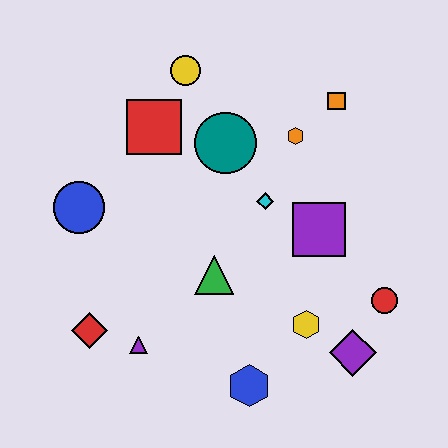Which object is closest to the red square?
The yellow circle is closest to the red square.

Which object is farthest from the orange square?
The red diamond is farthest from the orange square.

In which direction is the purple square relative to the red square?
The purple square is to the right of the red square.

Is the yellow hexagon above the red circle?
No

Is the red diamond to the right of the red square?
No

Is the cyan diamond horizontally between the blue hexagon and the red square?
No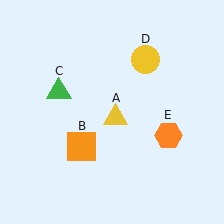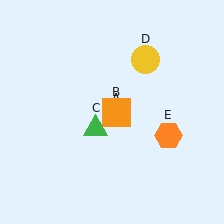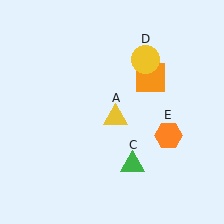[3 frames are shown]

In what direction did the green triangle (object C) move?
The green triangle (object C) moved down and to the right.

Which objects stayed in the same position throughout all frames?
Yellow triangle (object A) and yellow circle (object D) and orange hexagon (object E) remained stationary.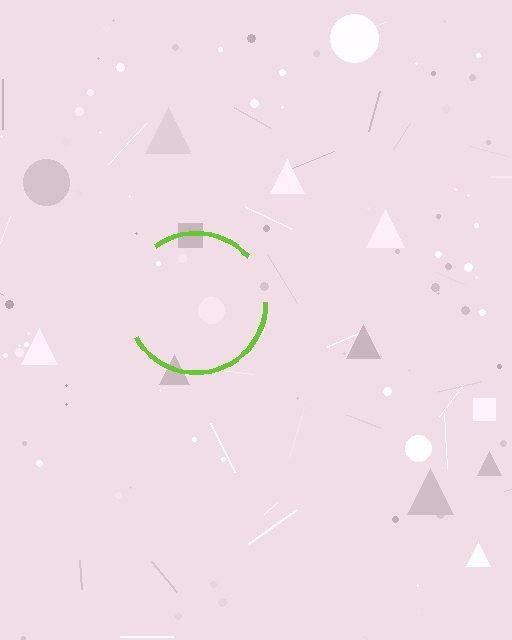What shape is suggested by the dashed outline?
The dashed outline suggests a circle.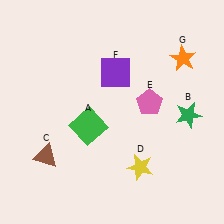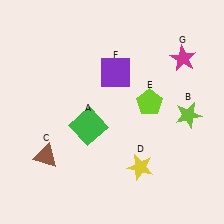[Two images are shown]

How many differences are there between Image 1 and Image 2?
There are 3 differences between the two images.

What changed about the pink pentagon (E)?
In Image 1, E is pink. In Image 2, it changed to lime.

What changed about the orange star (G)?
In Image 1, G is orange. In Image 2, it changed to magenta.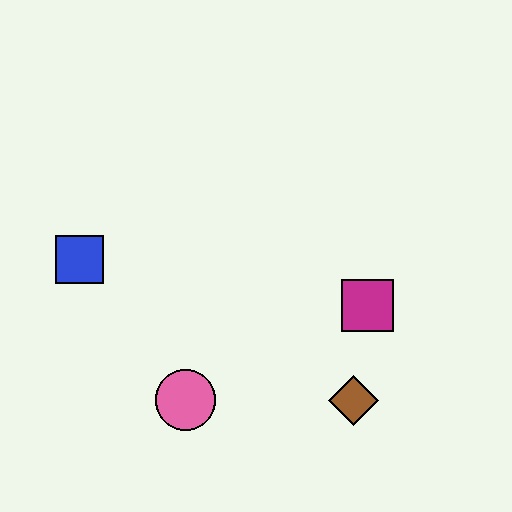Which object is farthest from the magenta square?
The blue square is farthest from the magenta square.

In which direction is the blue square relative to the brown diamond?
The blue square is to the left of the brown diamond.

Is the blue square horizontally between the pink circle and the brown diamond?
No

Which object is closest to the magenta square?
The brown diamond is closest to the magenta square.